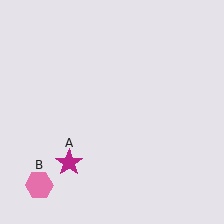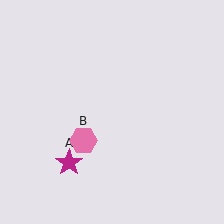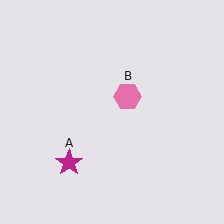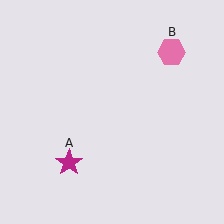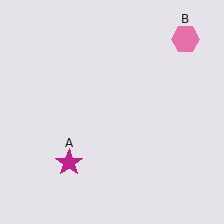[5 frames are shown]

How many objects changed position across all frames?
1 object changed position: pink hexagon (object B).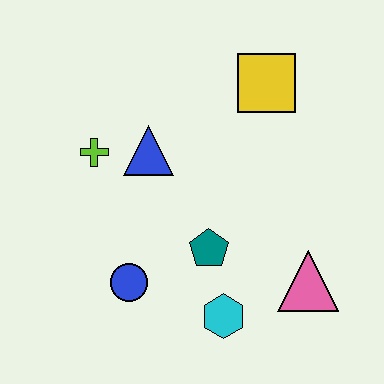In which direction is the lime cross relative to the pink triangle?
The lime cross is to the left of the pink triangle.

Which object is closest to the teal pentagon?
The cyan hexagon is closest to the teal pentagon.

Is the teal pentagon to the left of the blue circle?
No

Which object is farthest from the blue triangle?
The pink triangle is farthest from the blue triangle.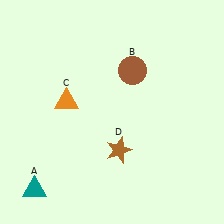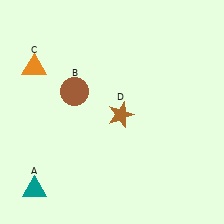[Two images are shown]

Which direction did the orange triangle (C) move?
The orange triangle (C) moved up.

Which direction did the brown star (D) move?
The brown star (D) moved up.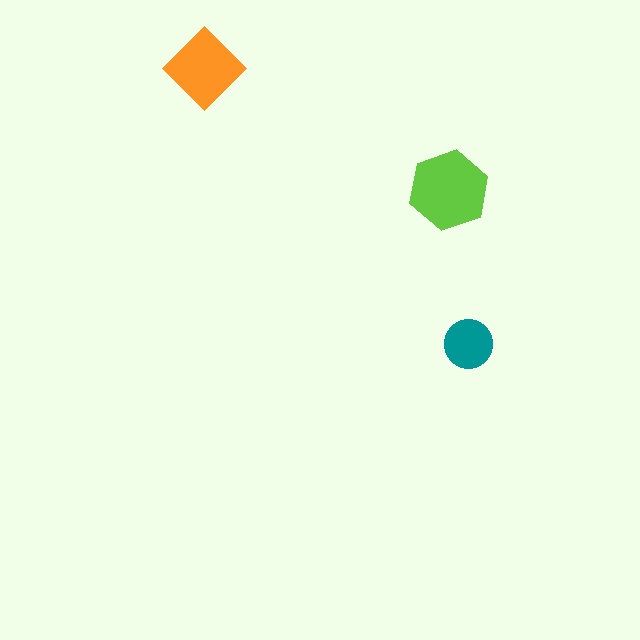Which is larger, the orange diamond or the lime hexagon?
The lime hexagon.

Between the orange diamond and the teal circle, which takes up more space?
The orange diamond.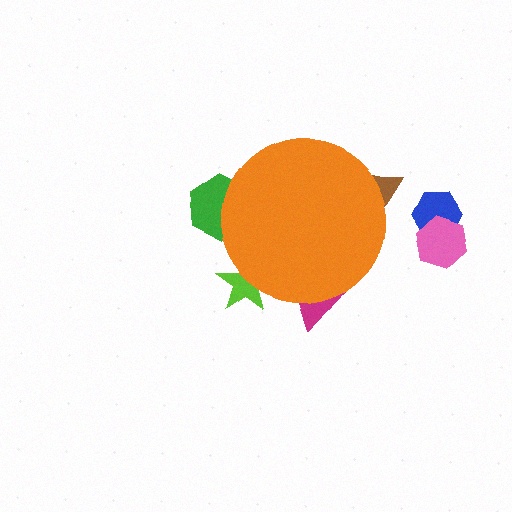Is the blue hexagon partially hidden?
No, the blue hexagon is fully visible.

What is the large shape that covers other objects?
An orange circle.